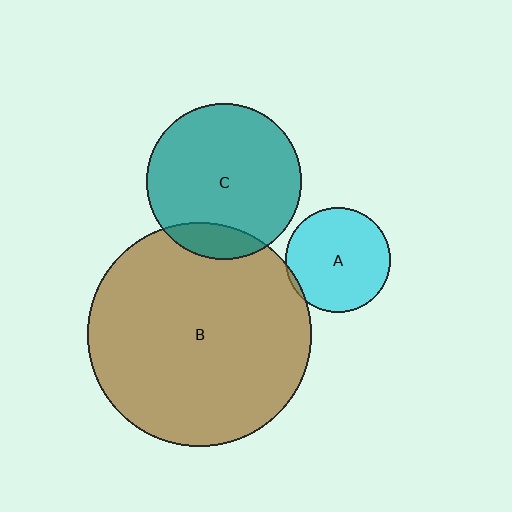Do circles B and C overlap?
Yes.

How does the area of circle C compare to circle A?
Approximately 2.2 times.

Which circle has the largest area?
Circle B (brown).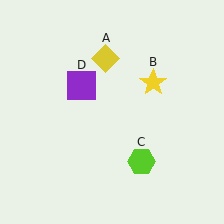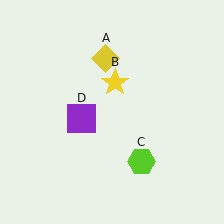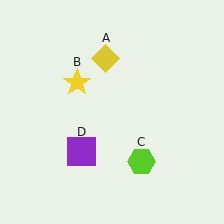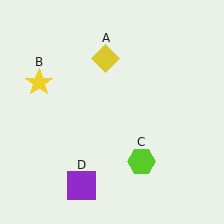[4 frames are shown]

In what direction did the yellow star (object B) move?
The yellow star (object B) moved left.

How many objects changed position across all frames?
2 objects changed position: yellow star (object B), purple square (object D).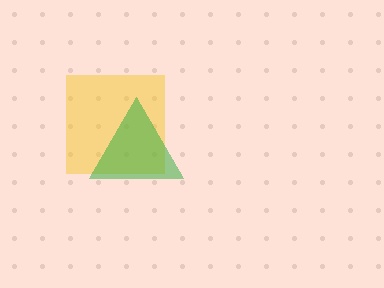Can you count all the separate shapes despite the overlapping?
Yes, there are 2 separate shapes.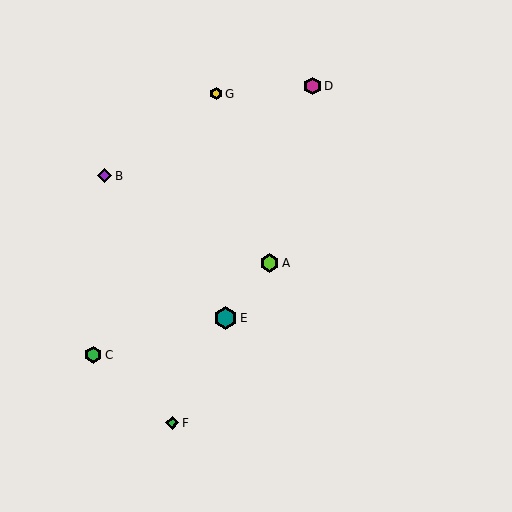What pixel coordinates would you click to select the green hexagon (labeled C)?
Click at (93, 355) to select the green hexagon C.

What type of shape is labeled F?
Shape F is a green diamond.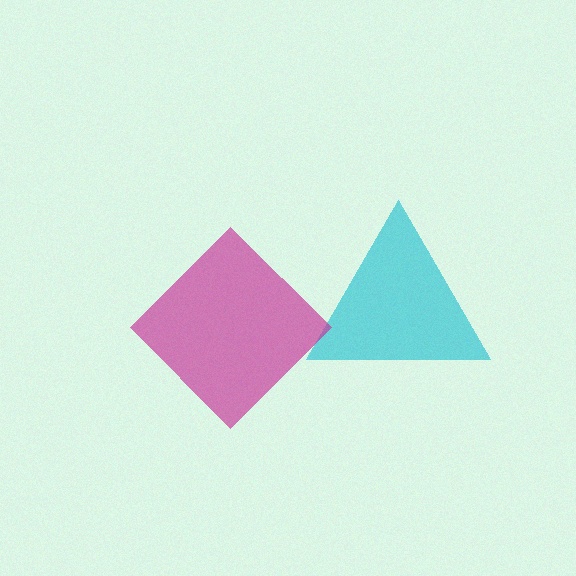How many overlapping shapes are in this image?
There are 2 overlapping shapes in the image.